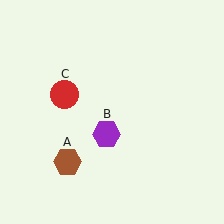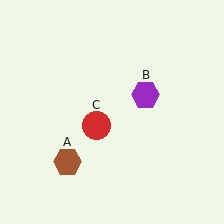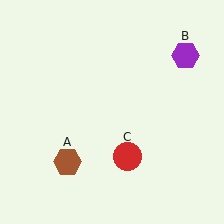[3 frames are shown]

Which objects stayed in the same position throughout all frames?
Brown hexagon (object A) remained stationary.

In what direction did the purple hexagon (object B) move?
The purple hexagon (object B) moved up and to the right.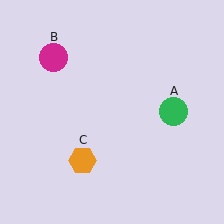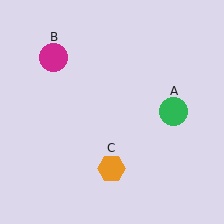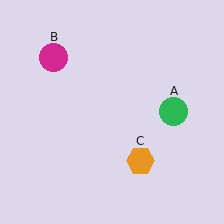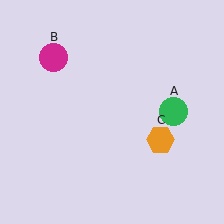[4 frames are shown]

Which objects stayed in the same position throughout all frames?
Green circle (object A) and magenta circle (object B) remained stationary.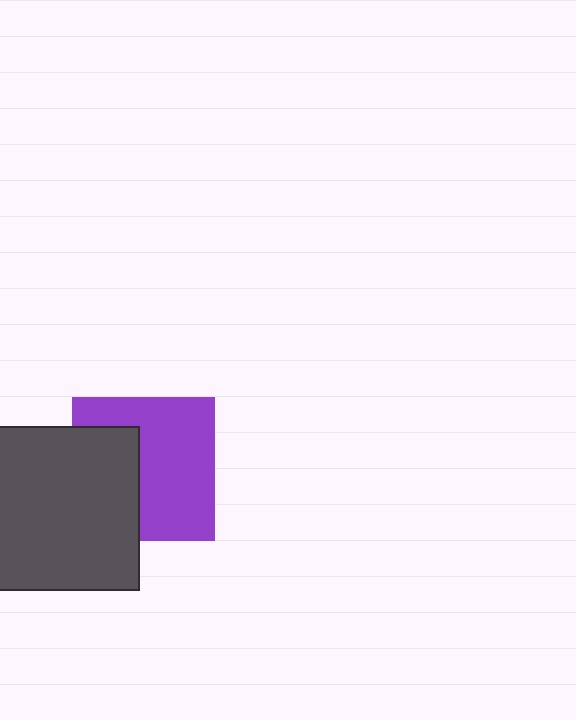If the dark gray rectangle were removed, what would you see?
You would see the complete purple square.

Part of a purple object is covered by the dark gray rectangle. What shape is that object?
It is a square.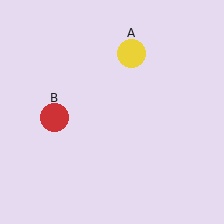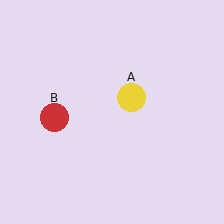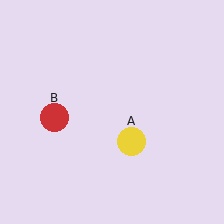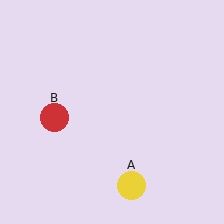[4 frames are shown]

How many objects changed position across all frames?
1 object changed position: yellow circle (object A).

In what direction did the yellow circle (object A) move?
The yellow circle (object A) moved down.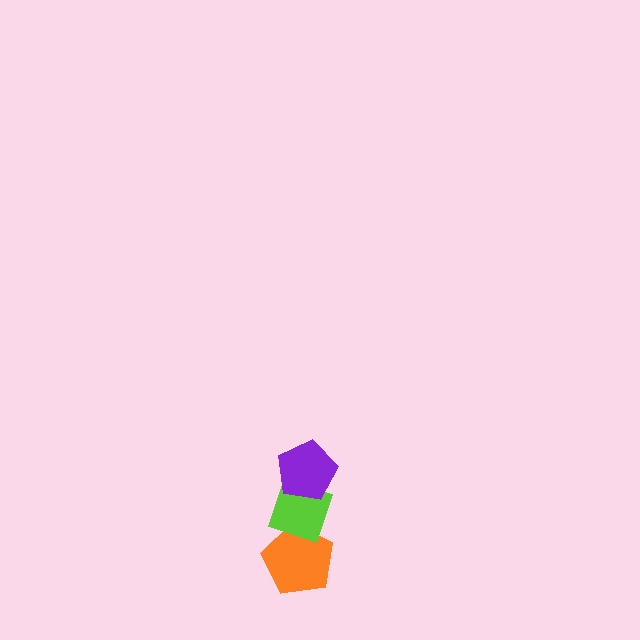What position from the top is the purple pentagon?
The purple pentagon is 1st from the top.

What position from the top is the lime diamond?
The lime diamond is 2nd from the top.